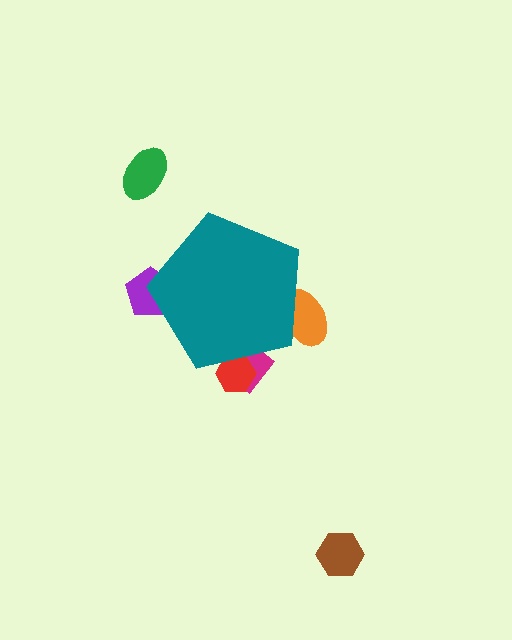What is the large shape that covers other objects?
A teal pentagon.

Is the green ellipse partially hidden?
No, the green ellipse is fully visible.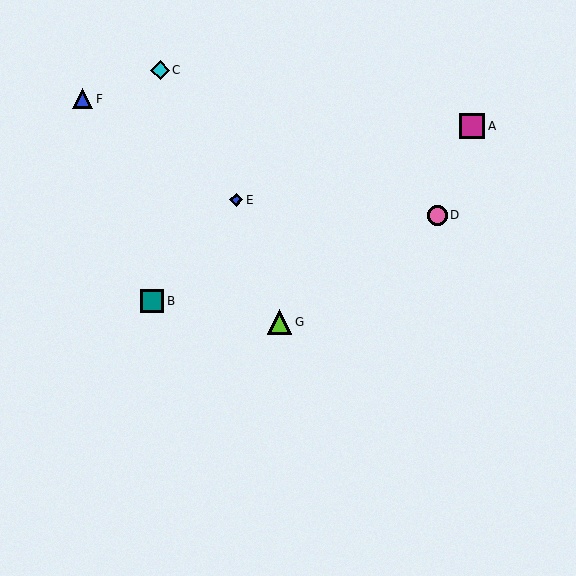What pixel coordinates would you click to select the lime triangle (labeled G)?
Click at (280, 322) to select the lime triangle G.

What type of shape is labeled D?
Shape D is a pink circle.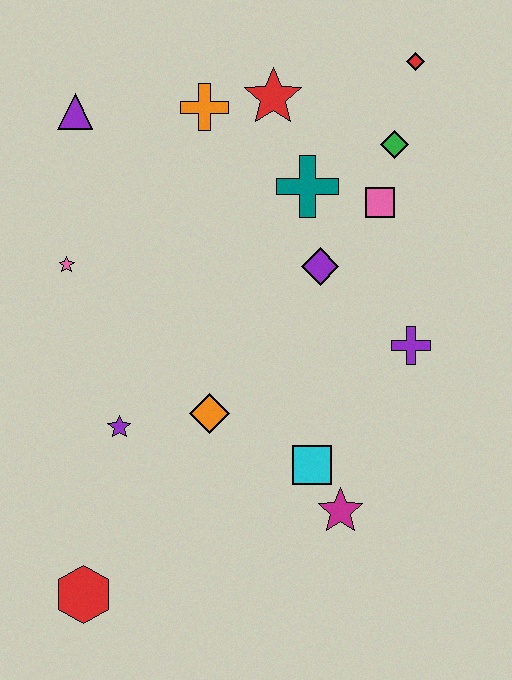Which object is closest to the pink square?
The green diamond is closest to the pink square.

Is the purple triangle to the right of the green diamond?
No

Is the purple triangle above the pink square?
Yes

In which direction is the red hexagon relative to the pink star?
The red hexagon is below the pink star.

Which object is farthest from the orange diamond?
The red diamond is farthest from the orange diamond.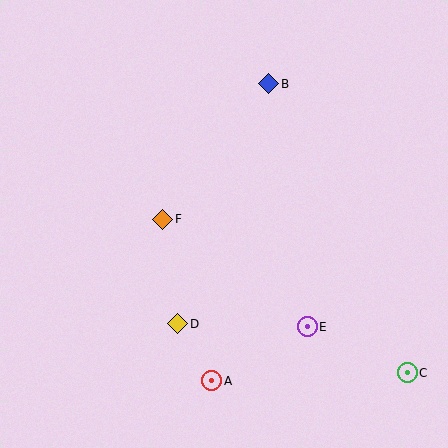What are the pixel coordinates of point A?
Point A is at (212, 381).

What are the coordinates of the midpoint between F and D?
The midpoint between F and D is at (170, 272).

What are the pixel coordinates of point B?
Point B is at (269, 84).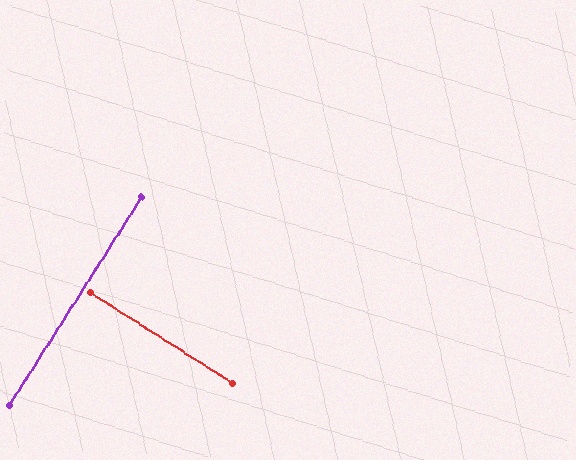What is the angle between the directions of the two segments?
Approximately 90 degrees.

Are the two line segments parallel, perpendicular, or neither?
Perpendicular — they meet at approximately 90°.